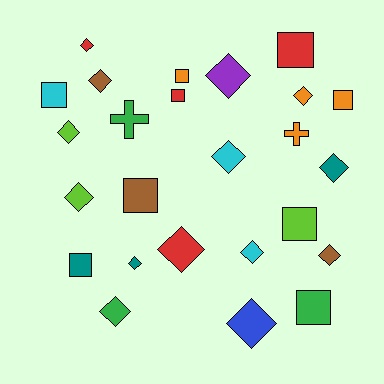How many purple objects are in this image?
There is 1 purple object.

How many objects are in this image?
There are 25 objects.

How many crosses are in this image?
There are 2 crosses.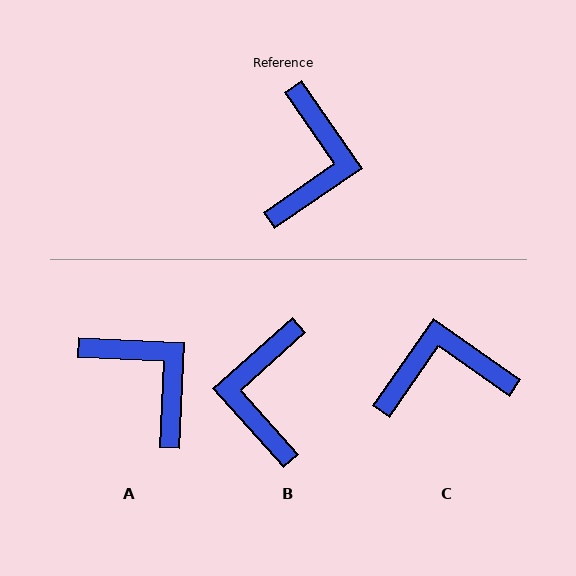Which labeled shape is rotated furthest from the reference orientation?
B, about 173 degrees away.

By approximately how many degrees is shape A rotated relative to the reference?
Approximately 53 degrees counter-clockwise.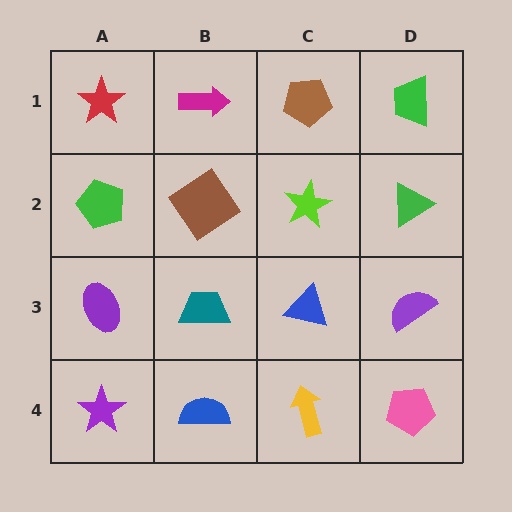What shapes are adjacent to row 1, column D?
A green triangle (row 2, column D), a brown pentagon (row 1, column C).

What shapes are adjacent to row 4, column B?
A teal trapezoid (row 3, column B), a purple star (row 4, column A), a yellow arrow (row 4, column C).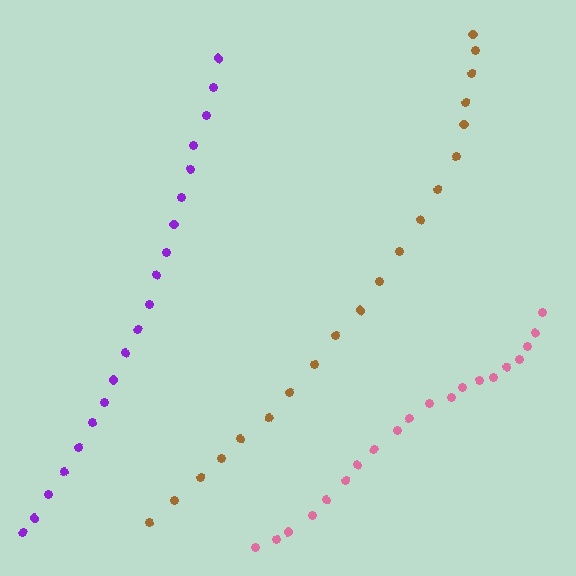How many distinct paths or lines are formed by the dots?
There are 3 distinct paths.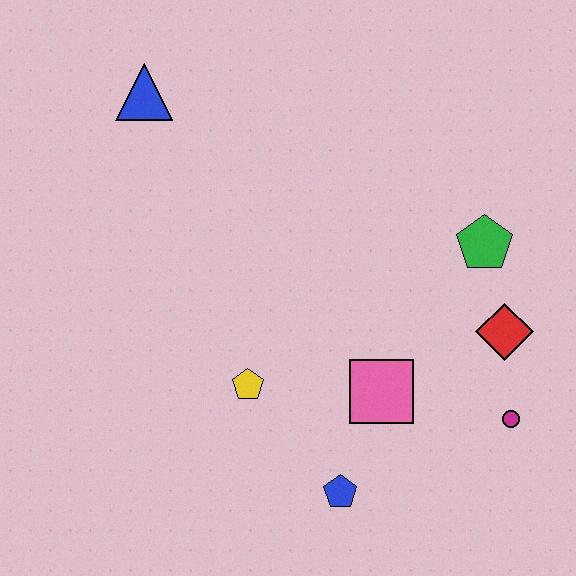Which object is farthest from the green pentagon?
The blue triangle is farthest from the green pentagon.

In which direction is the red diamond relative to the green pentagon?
The red diamond is below the green pentagon.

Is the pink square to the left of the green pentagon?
Yes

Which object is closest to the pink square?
The blue pentagon is closest to the pink square.